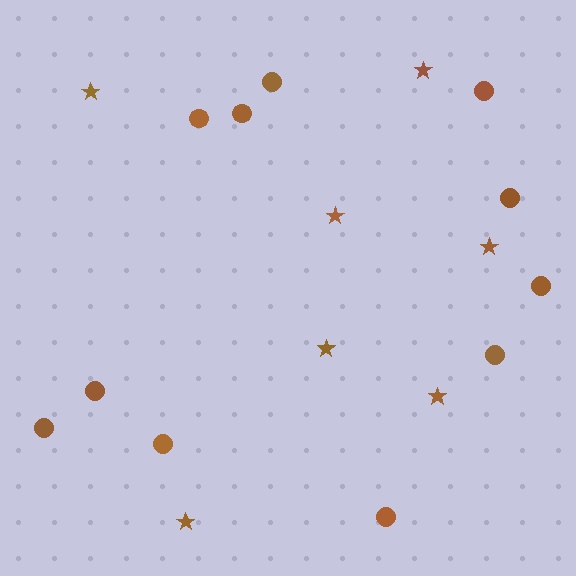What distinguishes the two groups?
There are 2 groups: one group of circles (11) and one group of stars (7).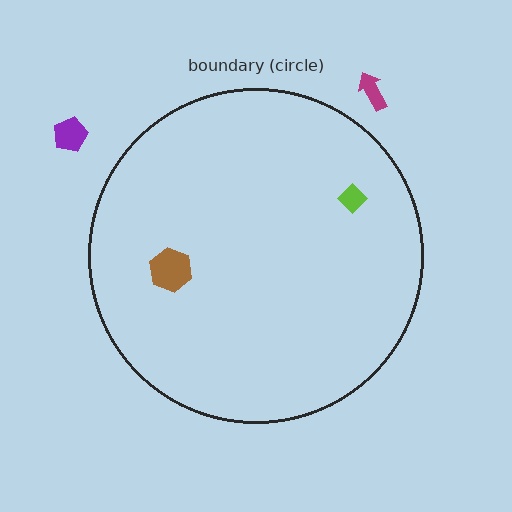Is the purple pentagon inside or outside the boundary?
Outside.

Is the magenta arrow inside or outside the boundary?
Outside.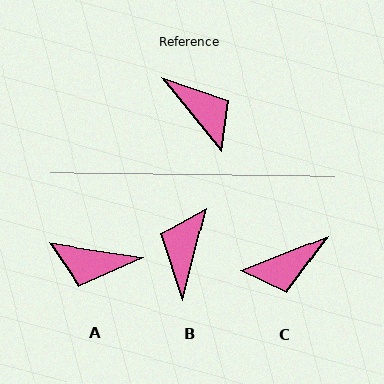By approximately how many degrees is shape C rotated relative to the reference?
Approximately 108 degrees clockwise.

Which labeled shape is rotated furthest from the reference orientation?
A, about 138 degrees away.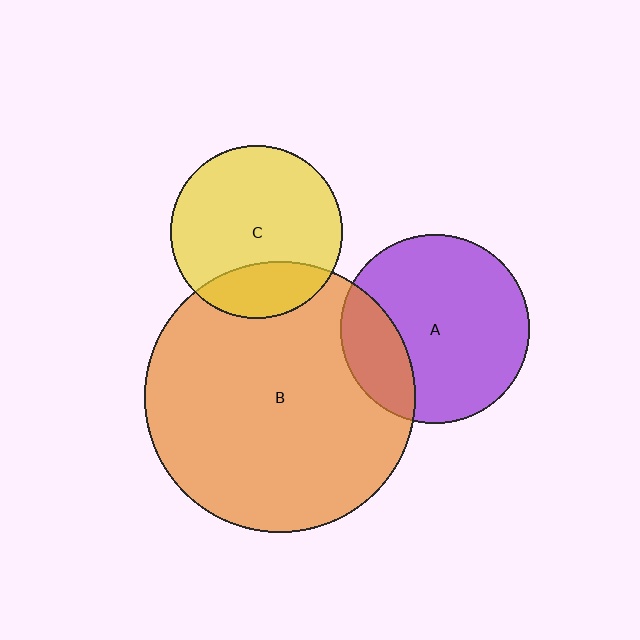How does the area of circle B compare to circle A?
Approximately 2.1 times.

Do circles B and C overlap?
Yes.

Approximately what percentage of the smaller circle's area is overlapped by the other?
Approximately 25%.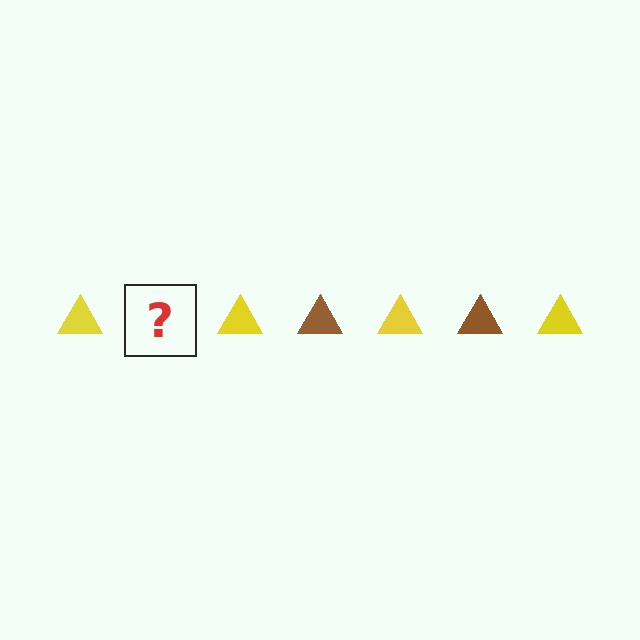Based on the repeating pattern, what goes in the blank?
The blank should be a brown triangle.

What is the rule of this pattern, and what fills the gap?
The rule is that the pattern cycles through yellow, brown triangles. The gap should be filled with a brown triangle.